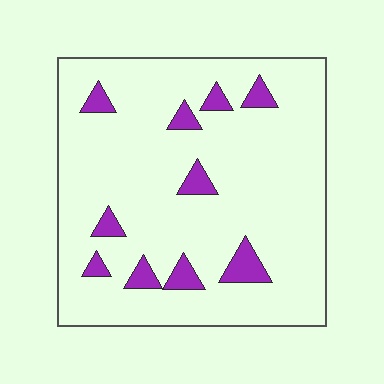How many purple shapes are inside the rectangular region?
10.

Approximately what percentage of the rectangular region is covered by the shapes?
Approximately 10%.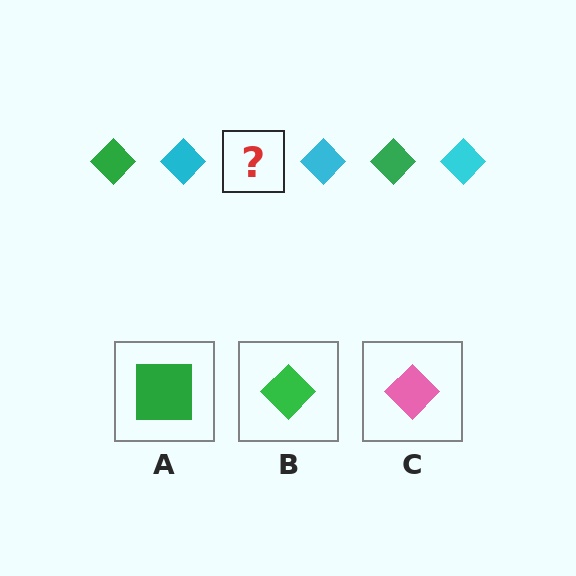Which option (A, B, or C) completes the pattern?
B.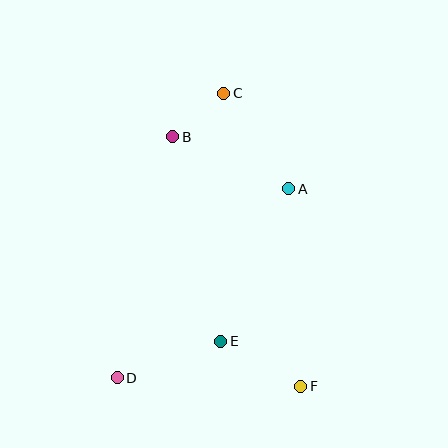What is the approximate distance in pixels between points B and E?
The distance between B and E is approximately 210 pixels.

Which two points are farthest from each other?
Points C and D are farthest from each other.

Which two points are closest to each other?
Points B and C are closest to each other.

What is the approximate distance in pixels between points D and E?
The distance between D and E is approximately 110 pixels.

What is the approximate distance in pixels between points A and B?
The distance between A and B is approximately 127 pixels.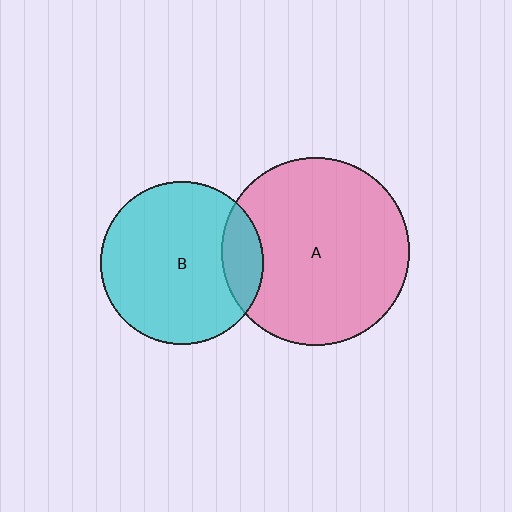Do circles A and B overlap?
Yes.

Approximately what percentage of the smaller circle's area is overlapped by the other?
Approximately 15%.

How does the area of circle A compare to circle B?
Approximately 1.3 times.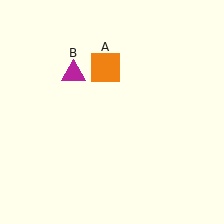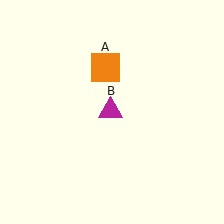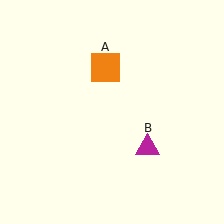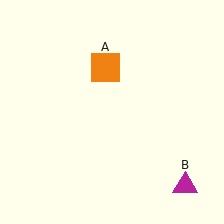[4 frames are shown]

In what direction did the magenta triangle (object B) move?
The magenta triangle (object B) moved down and to the right.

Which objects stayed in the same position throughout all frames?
Orange square (object A) remained stationary.